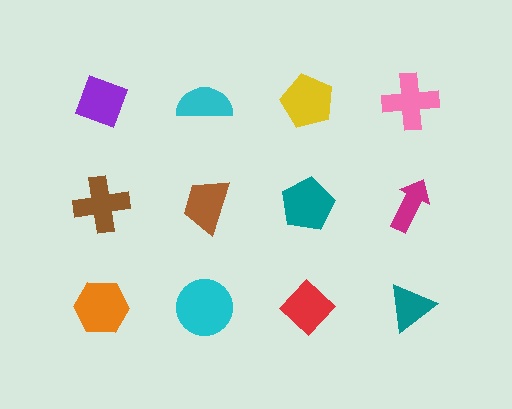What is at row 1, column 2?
A cyan semicircle.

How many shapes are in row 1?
4 shapes.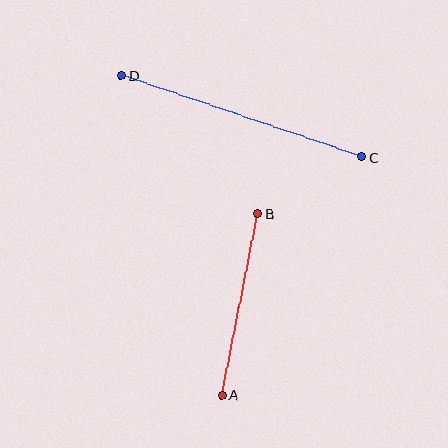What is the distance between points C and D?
The distance is approximately 254 pixels.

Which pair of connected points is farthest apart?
Points C and D are farthest apart.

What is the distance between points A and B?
The distance is approximately 185 pixels.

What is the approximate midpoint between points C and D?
The midpoint is at approximately (242, 116) pixels.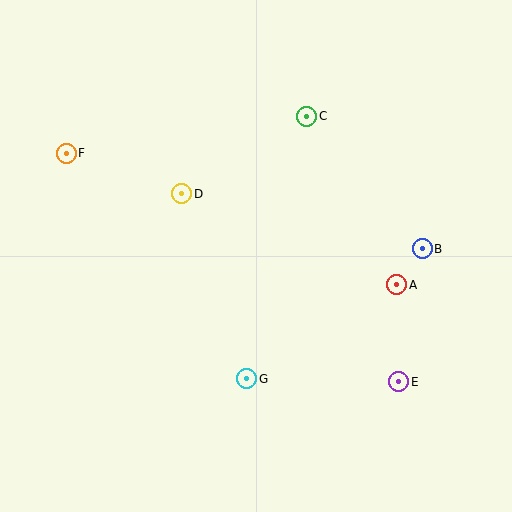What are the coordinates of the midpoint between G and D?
The midpoint between G and D is at (214, 286).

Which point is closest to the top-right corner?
Point C is closest to the top-right corner.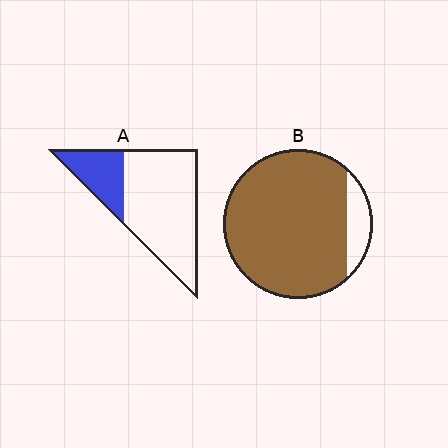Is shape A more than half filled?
No.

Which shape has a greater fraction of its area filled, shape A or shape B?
Shape B.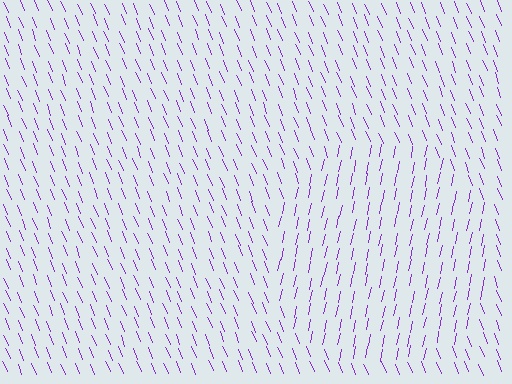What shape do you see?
I see a circle.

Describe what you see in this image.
The image is filled with small purple line segments. A circle region in the image has lines oriented differently from the surrounding lines, creating a visible texture boundary.